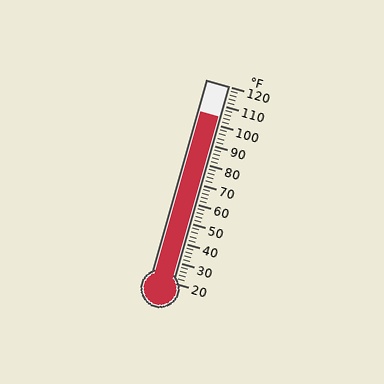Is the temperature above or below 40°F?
The temperature is above 40°F.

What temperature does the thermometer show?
The thermometer shows approximately 104°F.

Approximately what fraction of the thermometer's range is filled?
The thermometer is filled to approximately 85% of its range.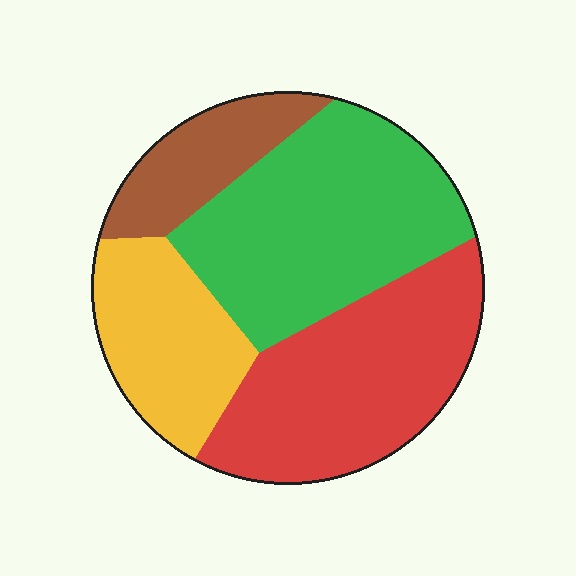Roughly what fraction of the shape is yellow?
Yellow takes up about one fifth (1/5) of the shape.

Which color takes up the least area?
Brown, at roughly 15%.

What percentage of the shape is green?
Green takes up about three eighths (3/8) of the shape.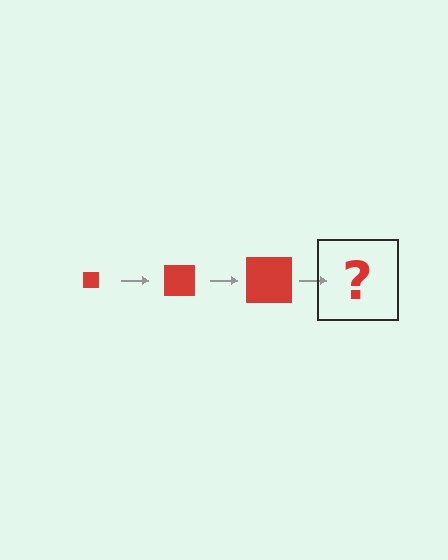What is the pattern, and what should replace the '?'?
The pattern is that the square gets progressively larger each step. The '?' should be a red square, larger than the previous one.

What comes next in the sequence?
The next element should be a red square, larger than the previous one.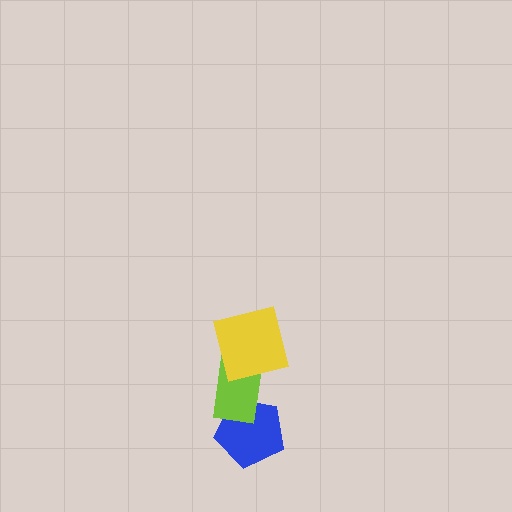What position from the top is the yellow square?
The yellow square is 1st from the top.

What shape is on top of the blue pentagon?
The lime rectangle is on top of the blue pentagon.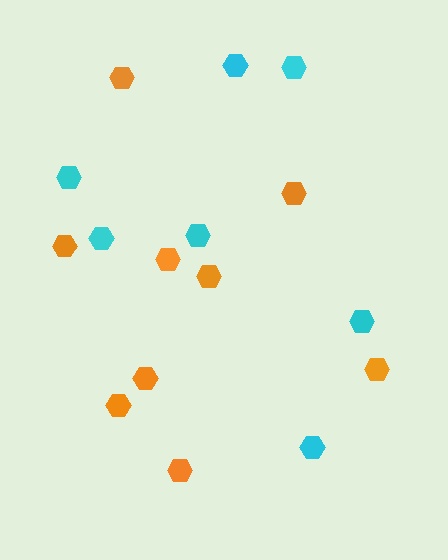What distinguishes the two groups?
There are 2 groups: one group of cyan hexagons (7) and one group of orange hexagons (9).